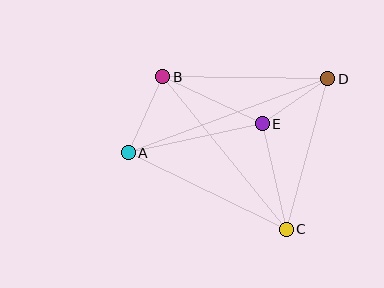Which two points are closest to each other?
Points D and E are closest to each other.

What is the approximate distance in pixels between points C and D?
The distance between C and D is approximately 156 pixels.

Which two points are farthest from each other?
Points A and D are farthest from each other.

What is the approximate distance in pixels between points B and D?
The distance between B and D is approximately 165 pixels.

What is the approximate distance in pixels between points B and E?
The distance between B and E is approximately 110 pixels.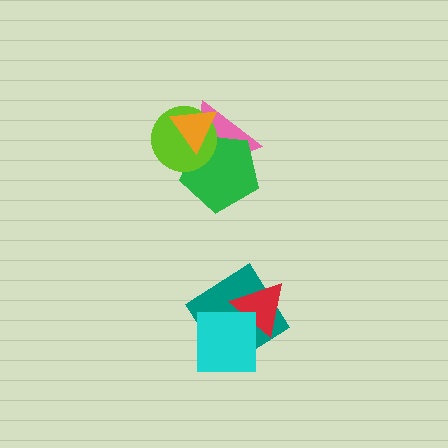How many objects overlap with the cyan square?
2 objects overlap with the cyan square.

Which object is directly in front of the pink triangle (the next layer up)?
The green pentagon is directly in front of the pink triangle.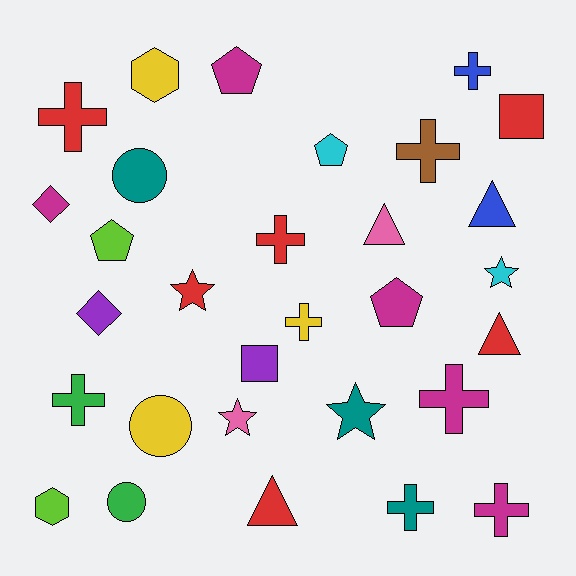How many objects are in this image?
There are 30 objects.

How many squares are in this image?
There are 2 squares.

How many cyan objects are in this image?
There are 2 cyan objects.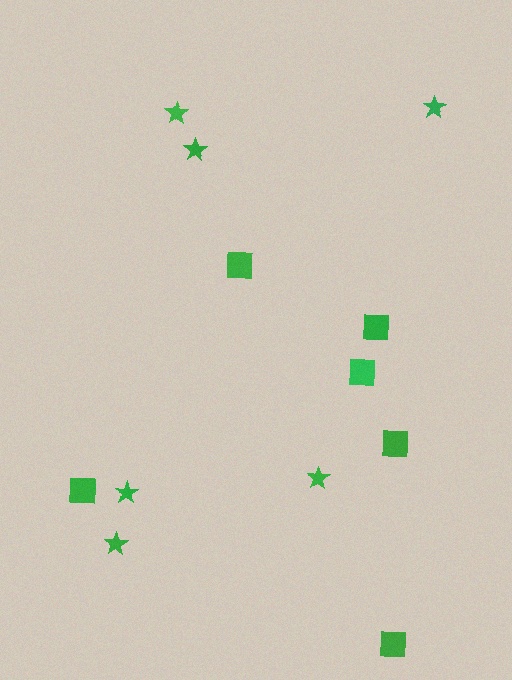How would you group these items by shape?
There are 2 groups: one group of stars (6) and one group of squares (6).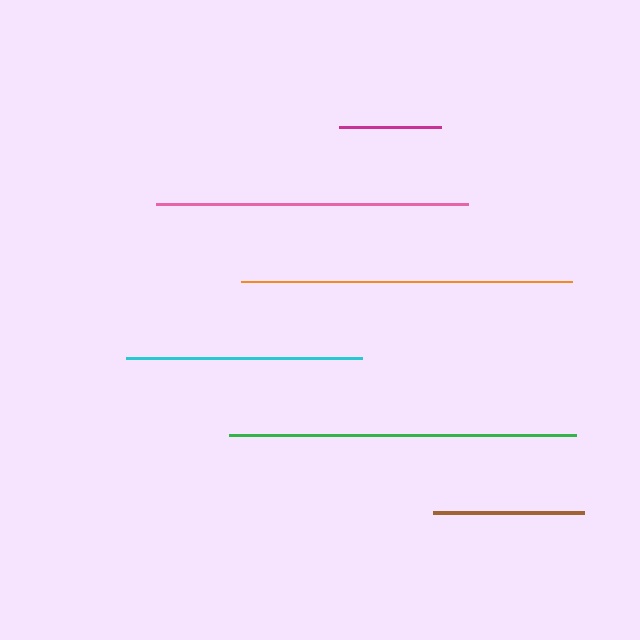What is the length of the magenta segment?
The magenta segment is approximately 103 pixels long.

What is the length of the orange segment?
The orange segment is approximately 331 pixels long.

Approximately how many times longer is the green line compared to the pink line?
The green line is approximately 1.1 times the length of the pink line.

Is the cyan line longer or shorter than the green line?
The green line is longer than the cyan line.